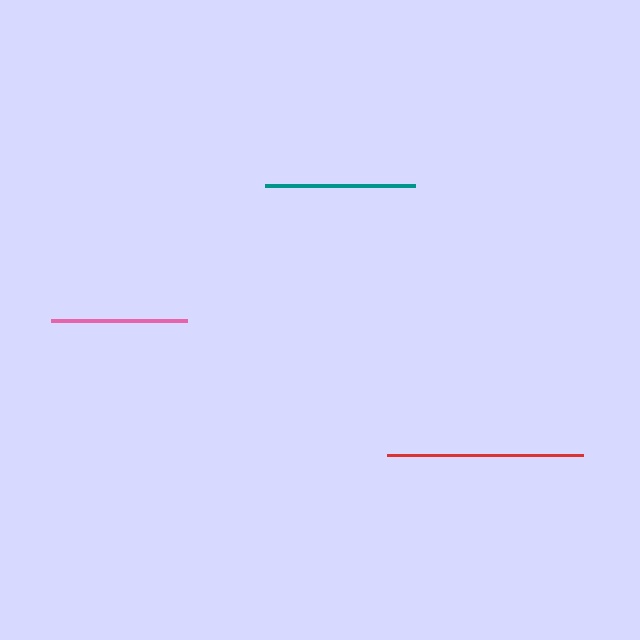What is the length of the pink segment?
The pink segment is approximately 136 pixels long.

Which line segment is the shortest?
The pink line is the shortest at approximately 136 pixels.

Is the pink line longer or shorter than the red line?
The red line is longer than the pink line.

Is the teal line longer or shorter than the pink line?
The teal line is longer than the pink line.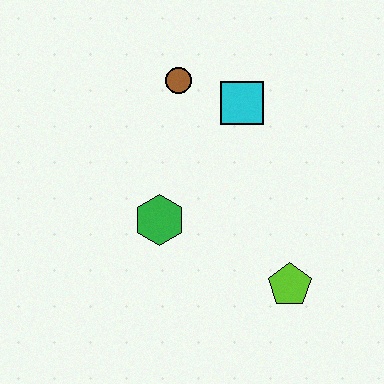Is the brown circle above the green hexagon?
Yes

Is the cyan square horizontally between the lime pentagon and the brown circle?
Yes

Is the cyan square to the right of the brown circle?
Yes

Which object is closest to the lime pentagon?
The green hexagon is closest to the lime pentagon.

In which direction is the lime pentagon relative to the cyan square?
The lime pentagon is below the cyan square.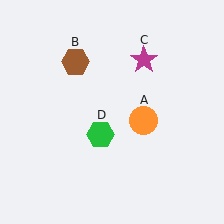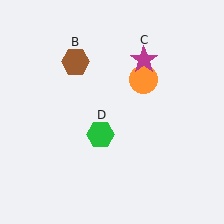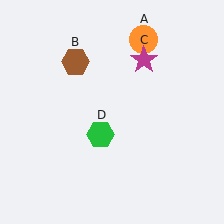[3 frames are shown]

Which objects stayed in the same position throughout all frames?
Brown hexagon (object B) and magenta star (object C) and green hexagon (object D) remained stationary.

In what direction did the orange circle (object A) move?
The orange circle (object A) moved up.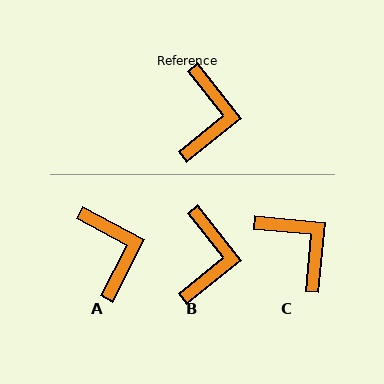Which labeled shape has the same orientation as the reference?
B.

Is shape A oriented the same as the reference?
No, it is off by about 24 degrees.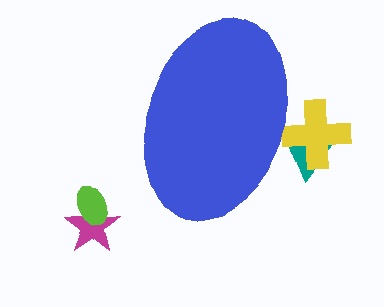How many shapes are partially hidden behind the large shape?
2 shapes are partially hidden.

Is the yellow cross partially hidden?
Yes, the yellow cross is partially hidden behind the blue ellipse.